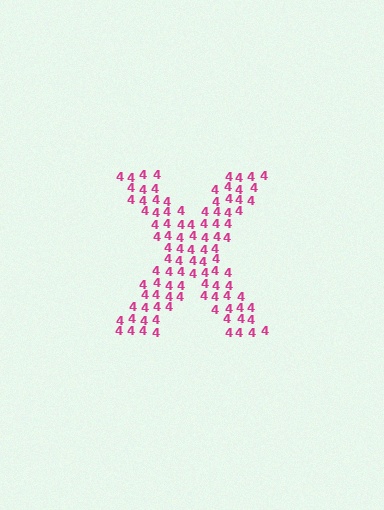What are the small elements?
The small elements are digit 4's.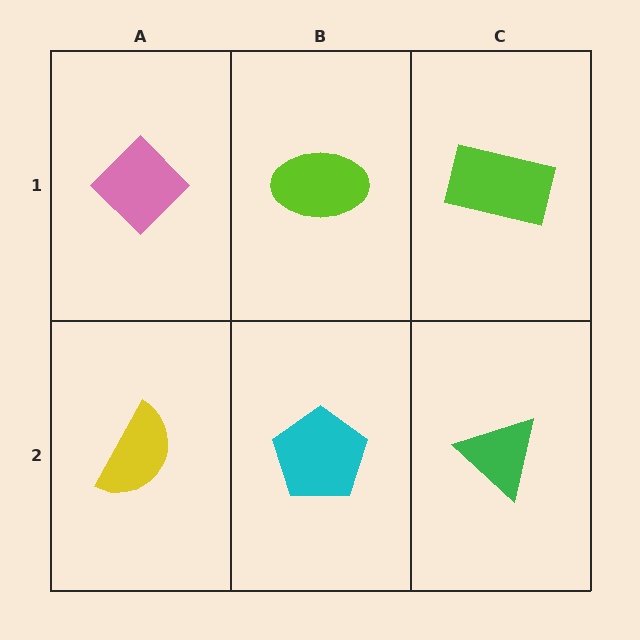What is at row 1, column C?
A lime rectangle.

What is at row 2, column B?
A cyan pentagon.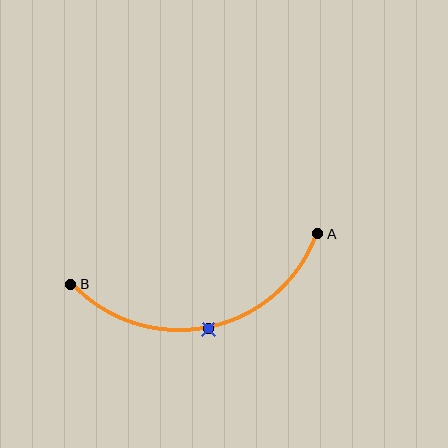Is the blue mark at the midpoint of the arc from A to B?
Yes. The blue mark lies on the arc at equal arc-length from both A and B — it is the arc midpoint.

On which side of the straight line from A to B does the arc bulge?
The arc bulges below the straight line connecting A and B.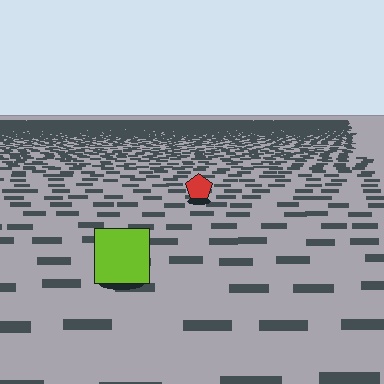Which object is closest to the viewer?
The lime square is closest. The texture marks near it are larger and more spread out.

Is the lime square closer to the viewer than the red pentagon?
Yes. The lime square is closer — you can tell from the texture gradient: the ground texture is coarser near it.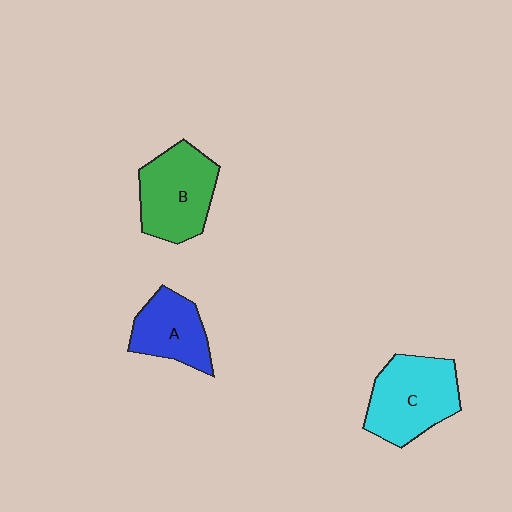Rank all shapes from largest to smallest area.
From largest to smallest: C (cyan), B (green), A (blue).